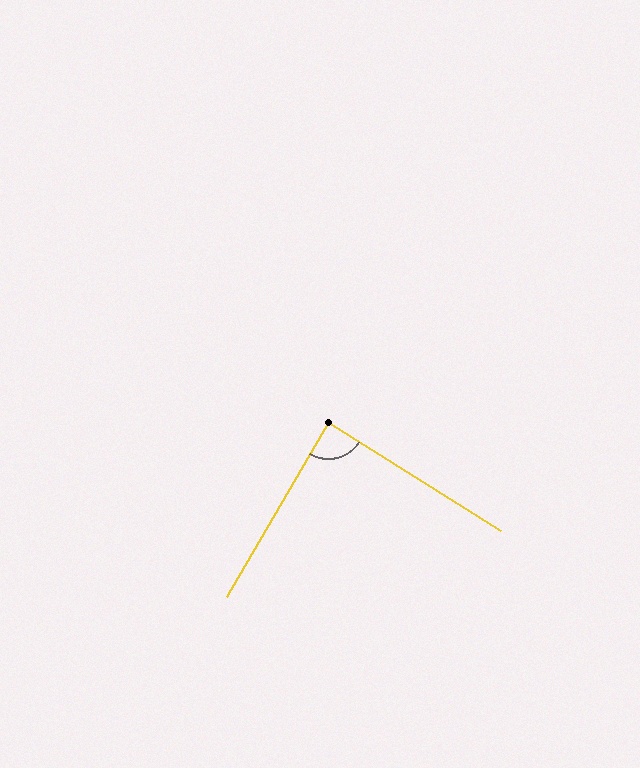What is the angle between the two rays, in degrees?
Approximately 88 degrees.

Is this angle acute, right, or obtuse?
It is approximately a right angle.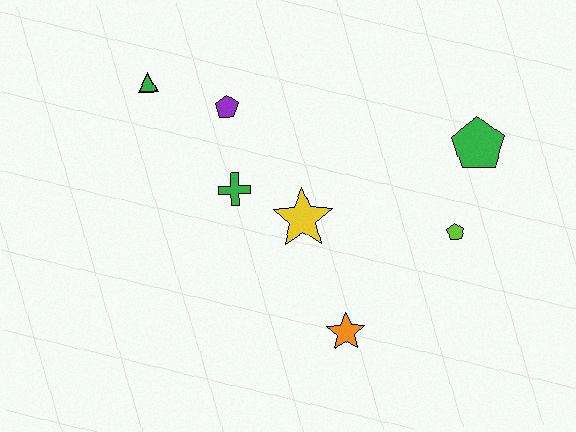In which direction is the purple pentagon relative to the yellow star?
The purple pentagon is above the yellow star.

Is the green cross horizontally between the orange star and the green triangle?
Yes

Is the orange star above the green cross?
No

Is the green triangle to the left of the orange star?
Yes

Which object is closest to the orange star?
The yellow star is closest to the orange star.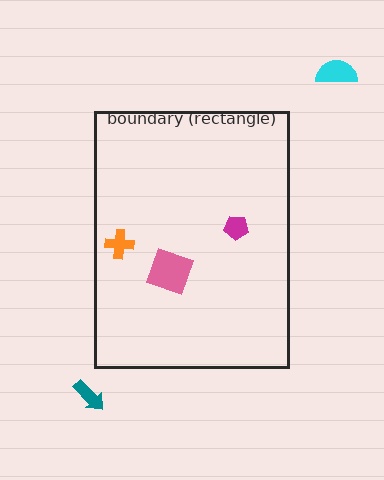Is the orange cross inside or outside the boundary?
Inside.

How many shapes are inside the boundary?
3 inside, 2 outside.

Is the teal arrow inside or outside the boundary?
Outside.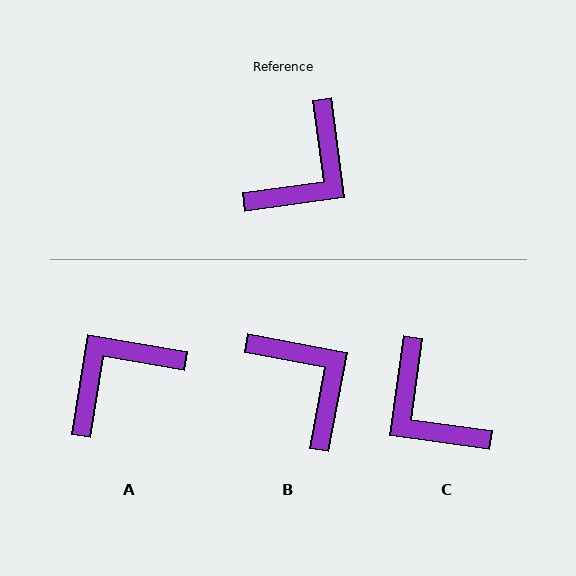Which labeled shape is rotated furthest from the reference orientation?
A, about 163 degrees away.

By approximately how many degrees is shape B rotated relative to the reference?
Approximately 72 degrees counter-clockwise.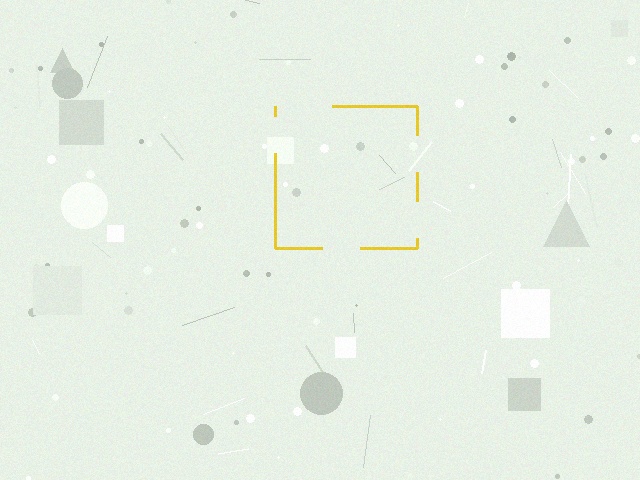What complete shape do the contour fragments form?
The contour fragments form a square.